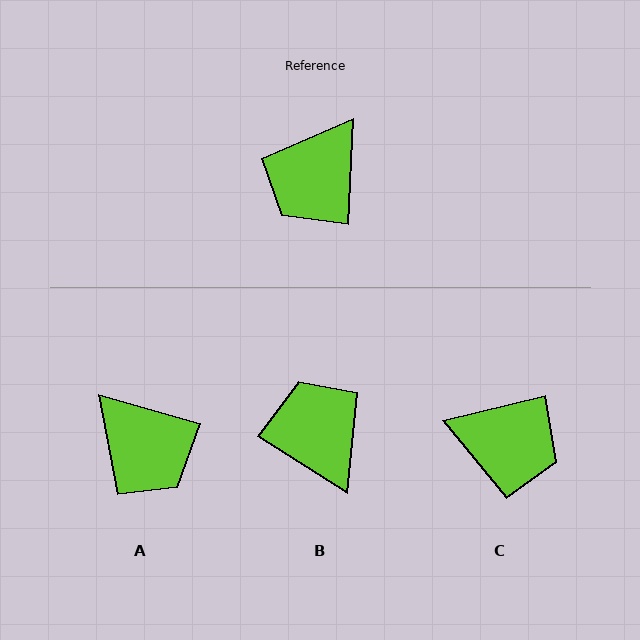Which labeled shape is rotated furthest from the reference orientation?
B, about 119 degrees away.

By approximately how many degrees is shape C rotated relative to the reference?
Approximately 106 degrees counter-clockwise.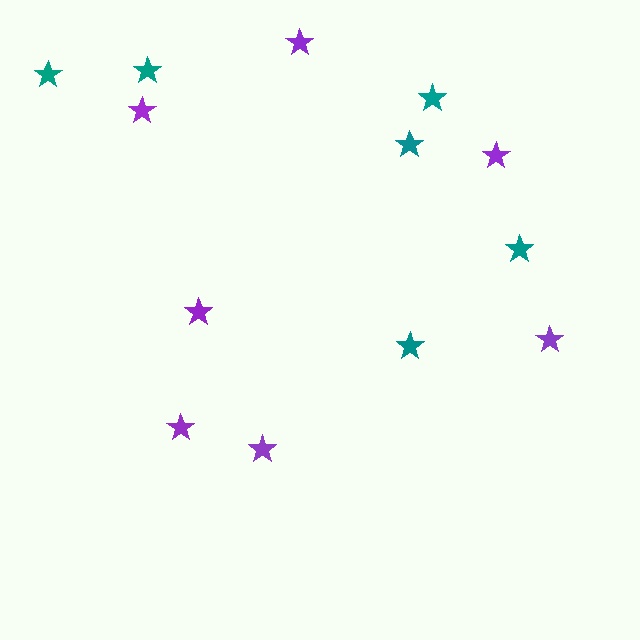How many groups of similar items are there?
There are 2 groups: one group of purple stars (7) and one group of teal stars (6).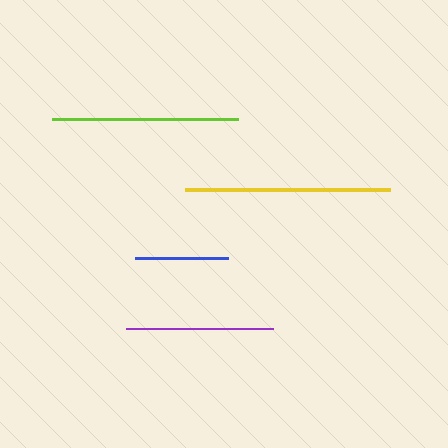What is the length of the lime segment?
The lime segment is approximately 186 pixels long.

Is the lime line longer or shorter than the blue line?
The lime line is longer than the blue line.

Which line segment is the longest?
The yellow line is the longest at approximately 205 pixels.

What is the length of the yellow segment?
The yellow segment is approximately 205 pixels long.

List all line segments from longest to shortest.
From longest to shortest: yellow, lime, purple, blue.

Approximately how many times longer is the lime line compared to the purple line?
The lime line is approximately 1.3 times the length of the purple line.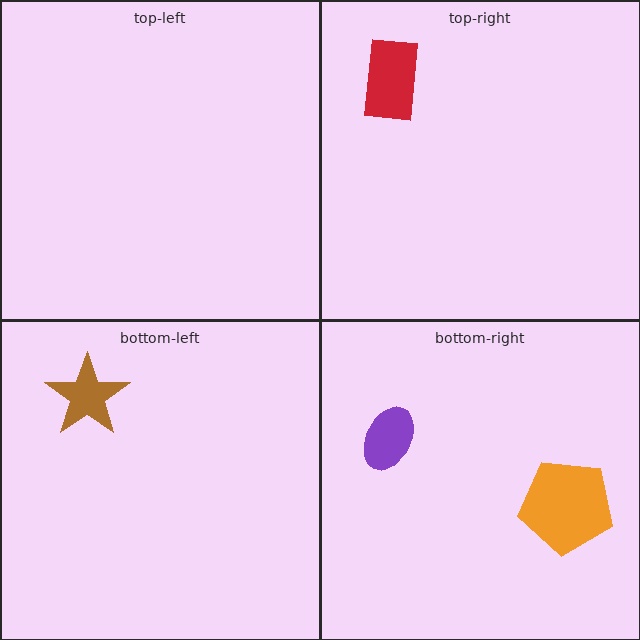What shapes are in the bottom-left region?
The brown star.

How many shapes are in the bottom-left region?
1.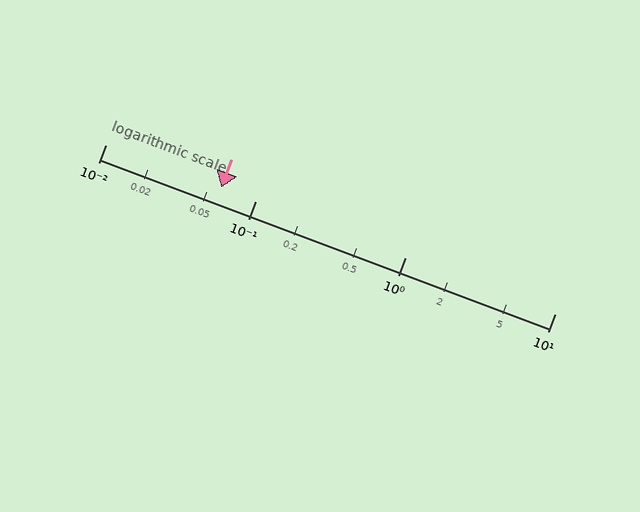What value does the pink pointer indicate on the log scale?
The pointer indicates approximately 0.059.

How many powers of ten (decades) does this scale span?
The scale spans 3 decades, from 0.01 to 10.